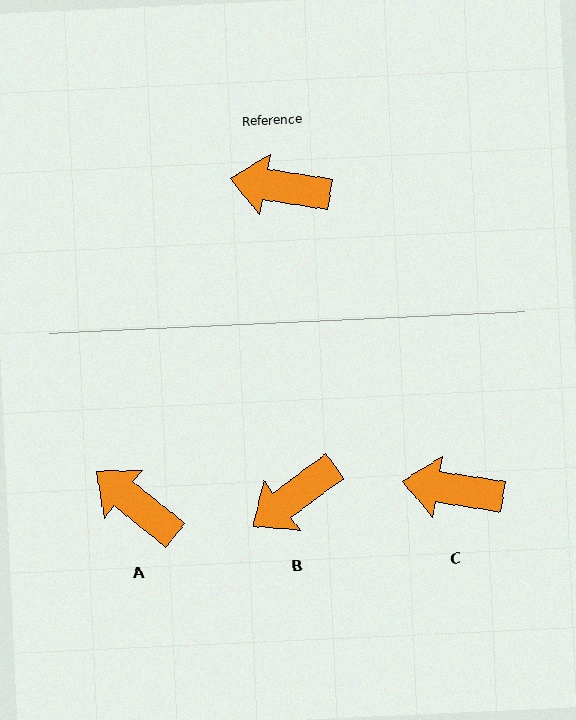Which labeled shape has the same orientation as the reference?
C.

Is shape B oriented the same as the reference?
No, it is off by about 46 degrees.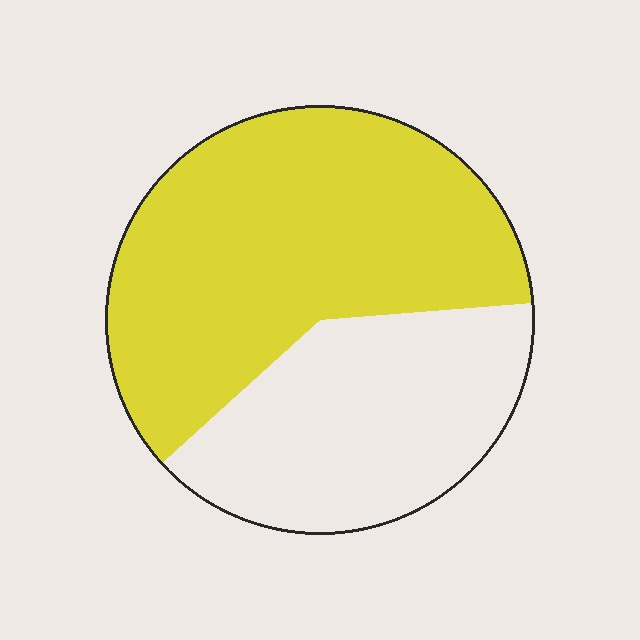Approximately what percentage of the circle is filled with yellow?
Approximately 60%.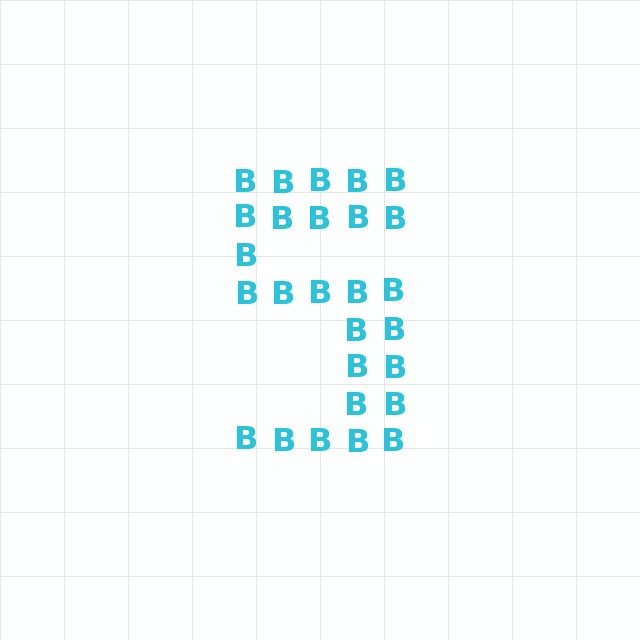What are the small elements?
The small elements are letter B's.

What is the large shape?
The large shape is the digit 5.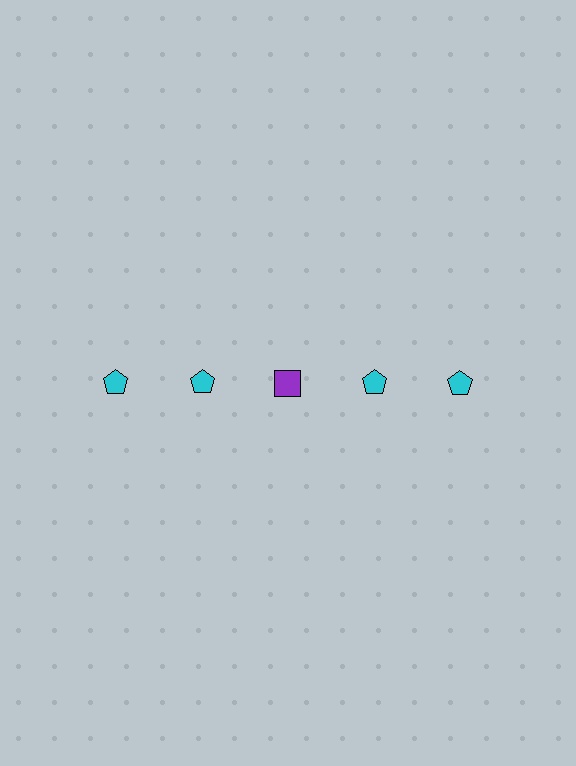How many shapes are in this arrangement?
There are 5 shapes arranged in a grid pattern.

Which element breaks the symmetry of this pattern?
The purple square in the top row, center column breaks the symmetry. All other shapes are cyan pentagons.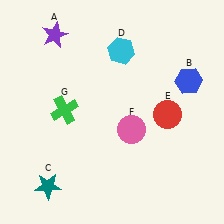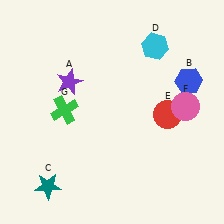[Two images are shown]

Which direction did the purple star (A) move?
The purple star (A) moved down.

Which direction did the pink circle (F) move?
The pink circle (F) moved right.